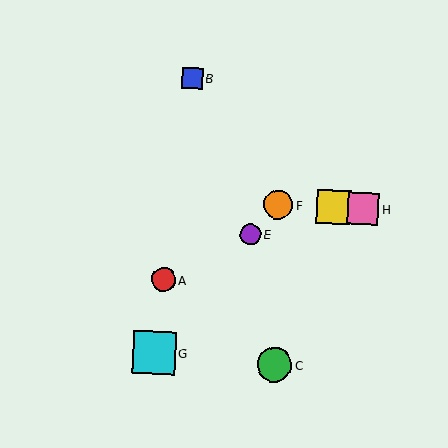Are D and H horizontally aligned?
Yes, both are at y≈207.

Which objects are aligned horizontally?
Objects D, F, H are aligned horizontally.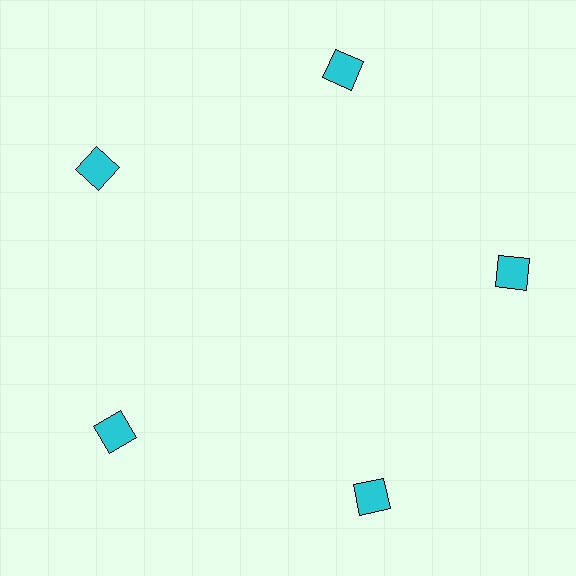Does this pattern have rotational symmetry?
Yes, this pattern has 5-fold rotational symmetry. It looks the same after rotating 72 degrees around the center.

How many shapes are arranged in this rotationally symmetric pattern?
There are 5 shapes, arranged in 5 groups of 1.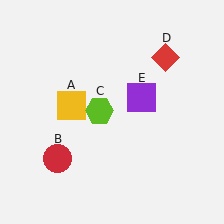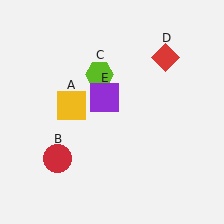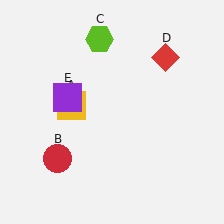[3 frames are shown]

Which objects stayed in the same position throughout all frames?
Yellow square (object A) and red circle (object B) and red diamond (object D) remained stationary.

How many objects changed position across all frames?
2 objects changed position: lime hexagon (object C), purple square (object E).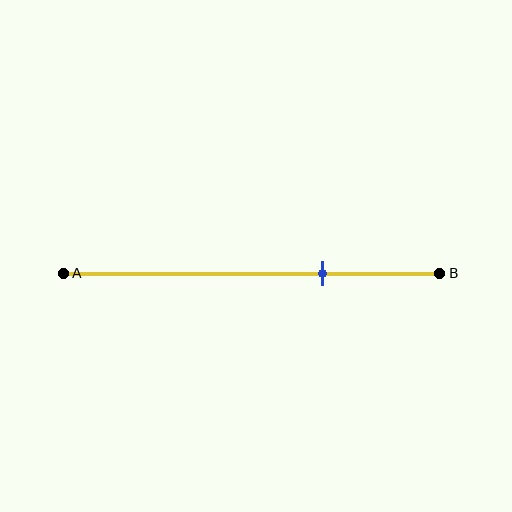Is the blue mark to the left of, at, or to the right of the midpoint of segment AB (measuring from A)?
The blue mark is to the right of the midpoint of segment AB.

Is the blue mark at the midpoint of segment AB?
No, the mark is at about 70% from A, not at the 50% midpoint.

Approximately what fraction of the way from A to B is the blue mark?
The blue mark is approximately 70% of the way from A to B.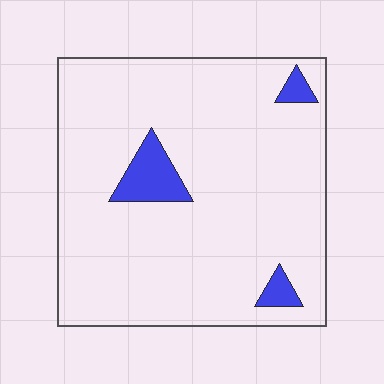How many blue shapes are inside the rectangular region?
3.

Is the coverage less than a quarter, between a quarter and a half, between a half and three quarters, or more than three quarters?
Less than a quarter.